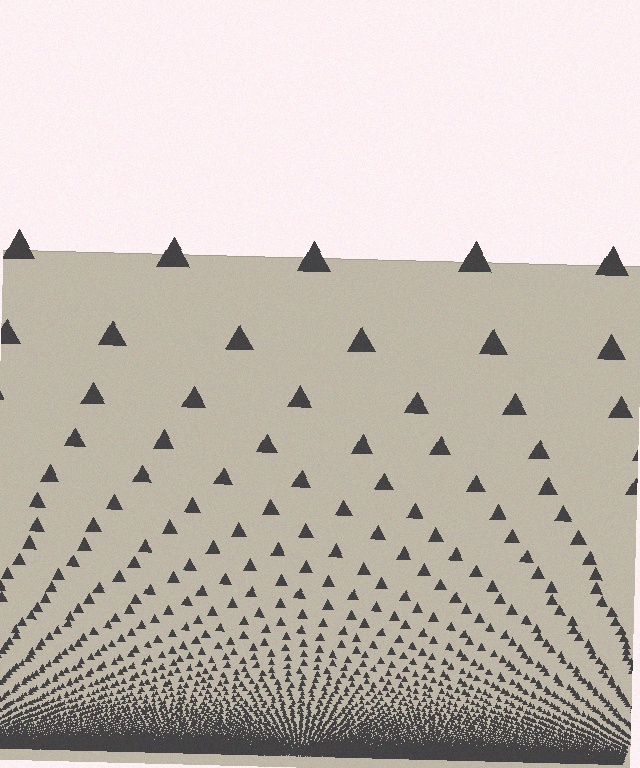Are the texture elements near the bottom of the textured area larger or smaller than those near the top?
Smaller. The gradient is inverted — elements near the bottom are smaller and denser.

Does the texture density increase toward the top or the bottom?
Density increases toward the bottom.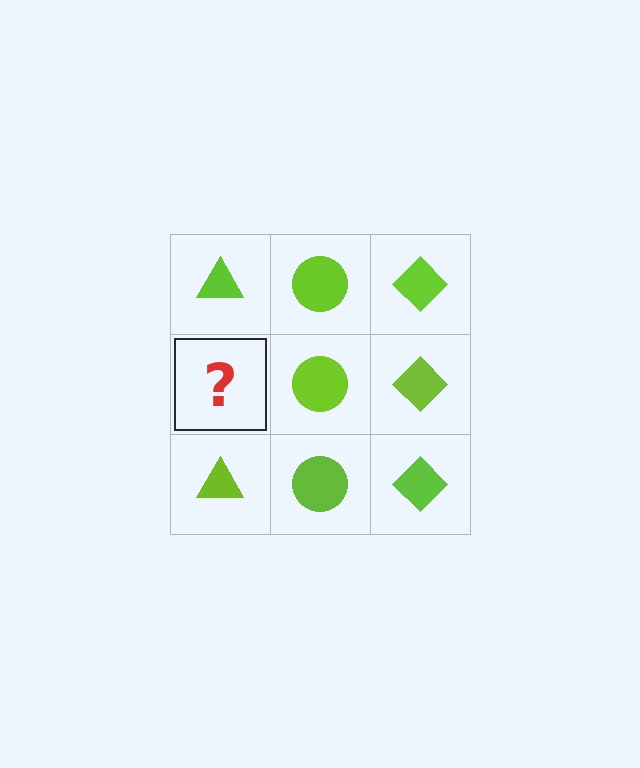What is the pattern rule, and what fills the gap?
The rule is that each column has a consistent shape. The gap should be filled with a lime triangle.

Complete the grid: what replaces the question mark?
The question mark should be replaced with a lime triangle.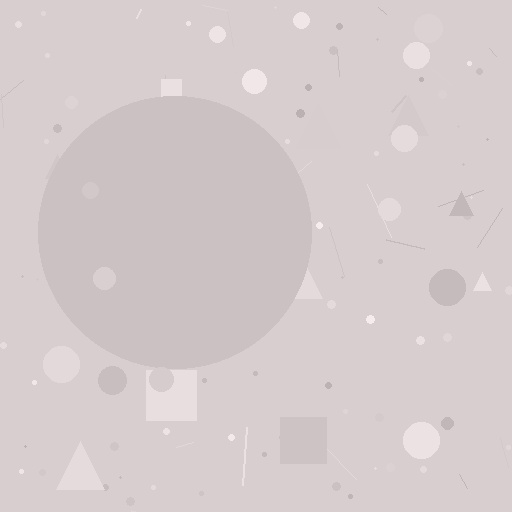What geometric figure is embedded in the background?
A circle is embedded in the background.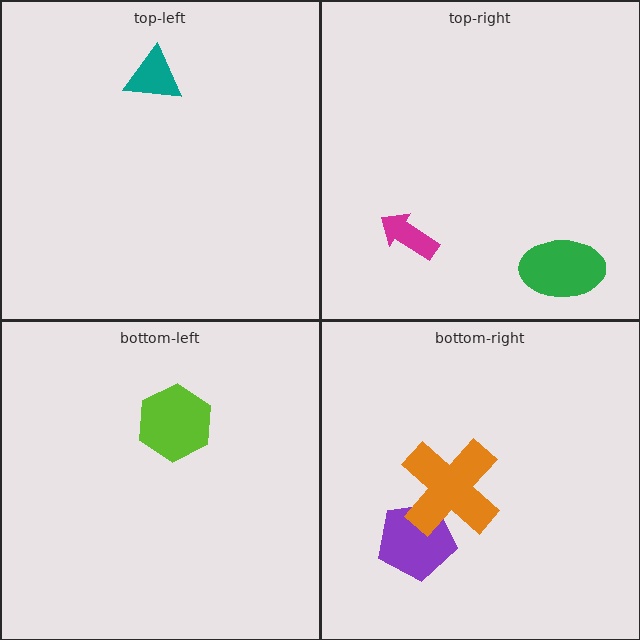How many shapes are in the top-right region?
2.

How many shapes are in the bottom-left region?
1.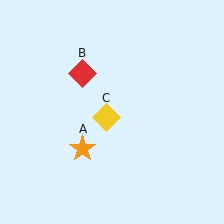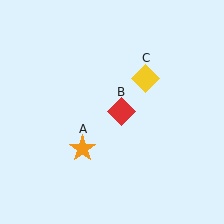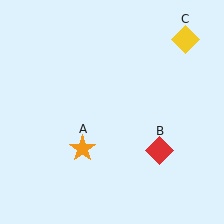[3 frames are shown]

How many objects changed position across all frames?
2 objects changed position: red diamond (object B), yellow diamond (object C).